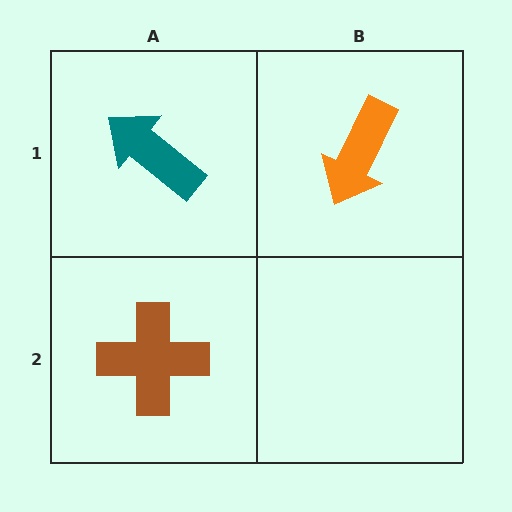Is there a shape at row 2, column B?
No, that cell is empty.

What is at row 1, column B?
An orange arrow.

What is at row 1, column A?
A teal arrow.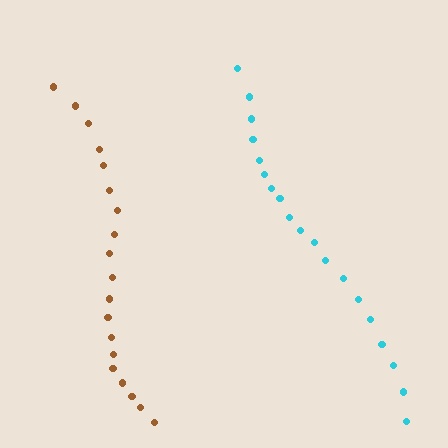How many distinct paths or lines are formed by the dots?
There are 2 distinct paths.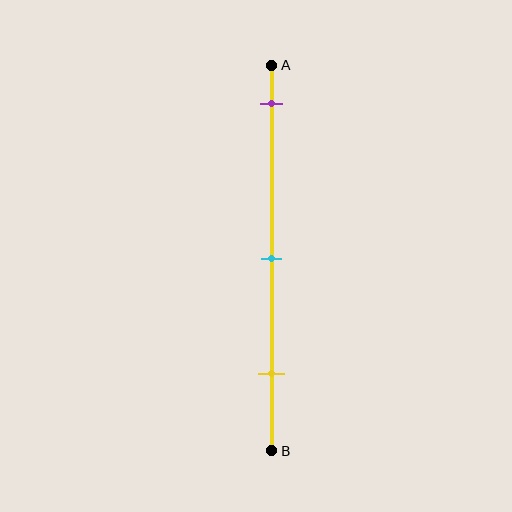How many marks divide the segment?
There are 3 marks dividing the segment.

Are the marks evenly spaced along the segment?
Yes, the marks are approximately evenly spaced.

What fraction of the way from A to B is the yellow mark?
The yellow mark is approximately 80% (0.8) of the way from A to B.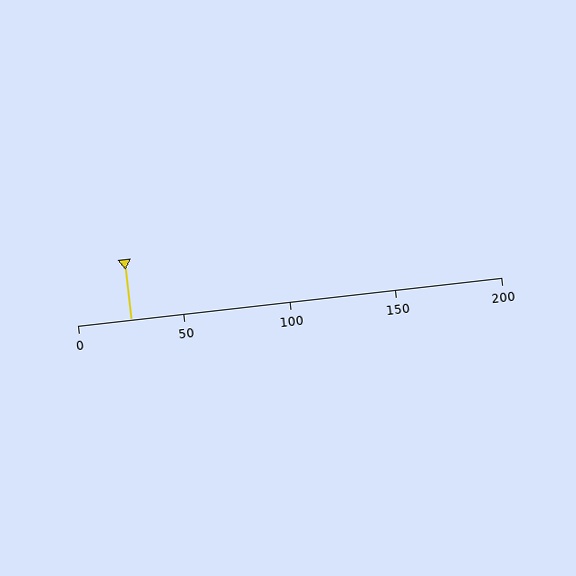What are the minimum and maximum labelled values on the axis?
The axis runs from 0 to 200.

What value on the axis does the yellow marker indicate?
The marker indicates approximately 25.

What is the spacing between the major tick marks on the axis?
The major ticks are spaced 50 apart.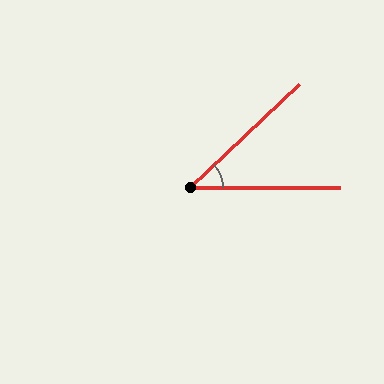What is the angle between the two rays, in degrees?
Approximately 43 degrees.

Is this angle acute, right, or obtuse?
It is acute.